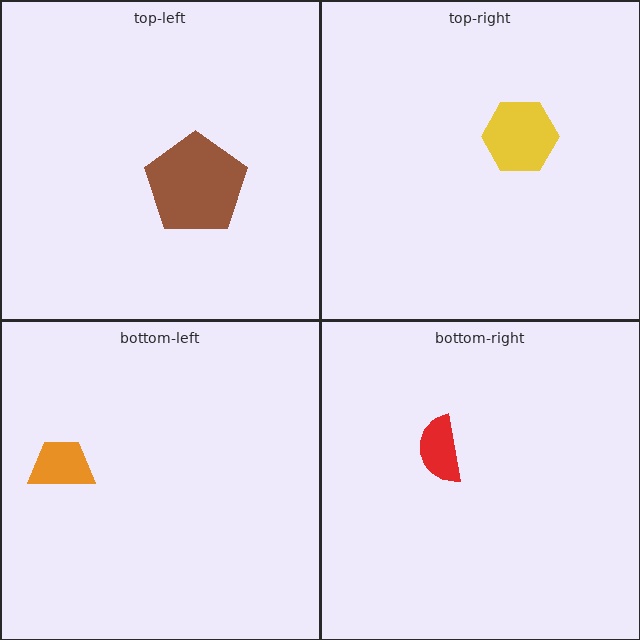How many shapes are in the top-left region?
1.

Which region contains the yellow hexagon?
The top-right region.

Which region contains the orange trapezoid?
The bottom-left region.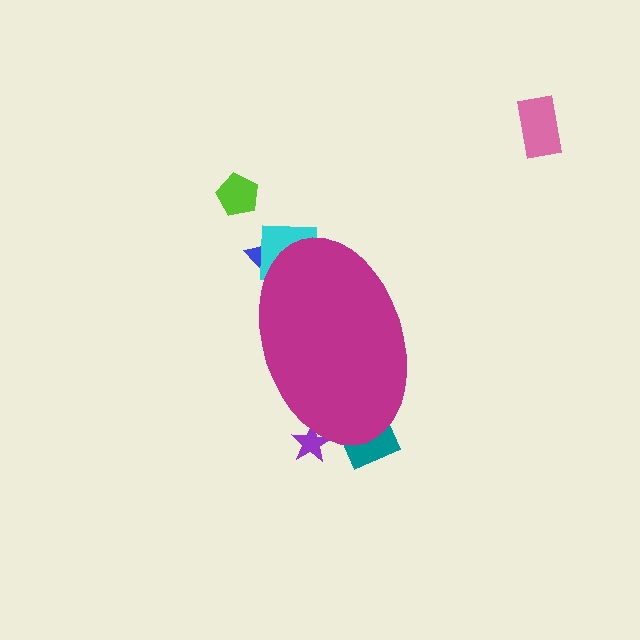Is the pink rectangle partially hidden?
No, the pink rectangle is fully visible.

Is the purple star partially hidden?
Yes, the purple star is partially hidden behind the magenta ellipse.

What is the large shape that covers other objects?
A magenta ellipse.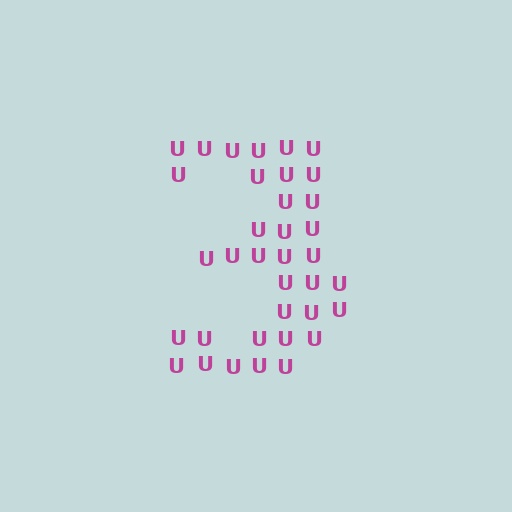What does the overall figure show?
The overall figure shows the digit 3.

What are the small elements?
The small elements are letter U's.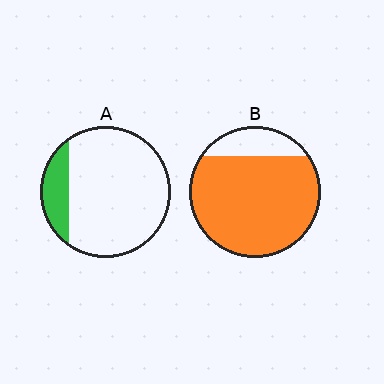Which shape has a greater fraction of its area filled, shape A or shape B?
Shape B.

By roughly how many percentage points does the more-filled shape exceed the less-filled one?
By roughly 65 percentage points (B over A).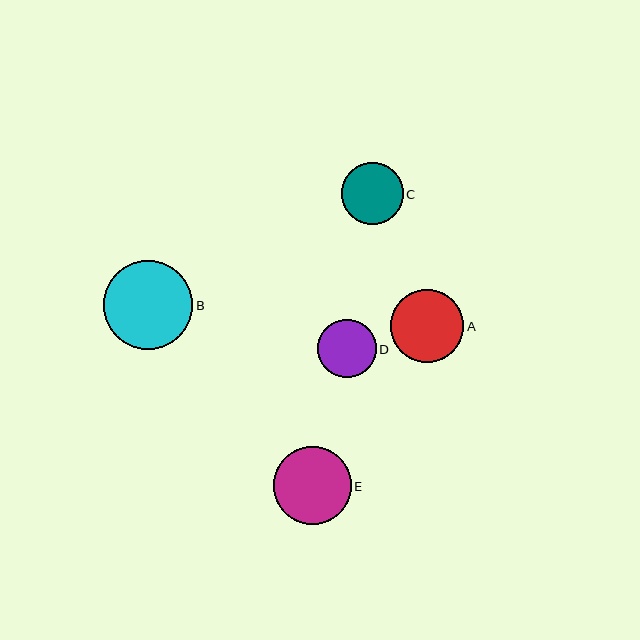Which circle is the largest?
Circle B is the largest with a size of approximately 89 pixels.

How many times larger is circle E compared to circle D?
Circle E is approximately 1.3 times the size of circle D.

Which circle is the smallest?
Circle D is the smallest with a size of approximately 59 pixels.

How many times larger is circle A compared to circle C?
Circle A is approximately 1.2 times the size of circle C.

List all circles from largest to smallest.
From largest to smallest: B, E, A, C, D.